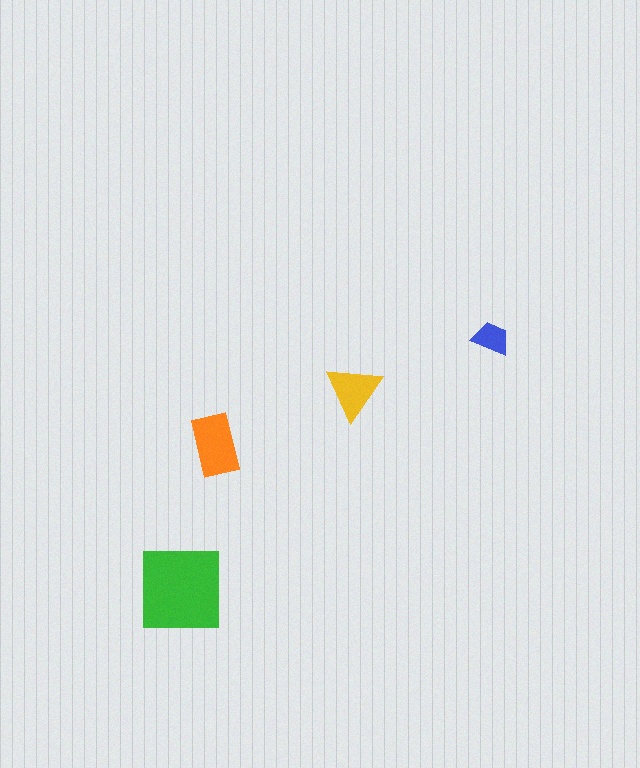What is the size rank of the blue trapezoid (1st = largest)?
4th.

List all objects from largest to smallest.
The green square, the orange rectangle, the yellow triangle, the blue trapezoid.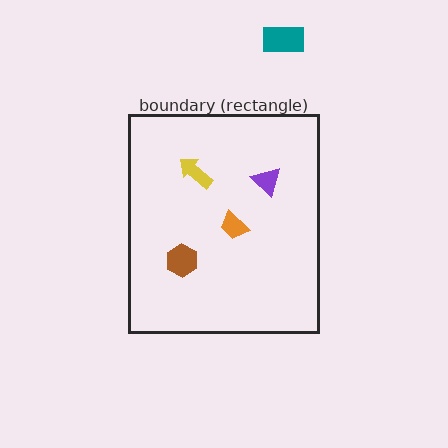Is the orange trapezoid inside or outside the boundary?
Inside.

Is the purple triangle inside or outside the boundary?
Inside.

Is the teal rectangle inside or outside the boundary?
Outside.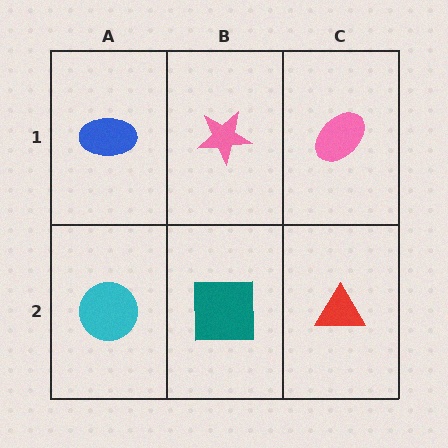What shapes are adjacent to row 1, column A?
A cyan circle (row 2, column A), a pink star (row 1, column B).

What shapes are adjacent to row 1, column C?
A red triangle (row 2, column C), a pink star (row 1, column B).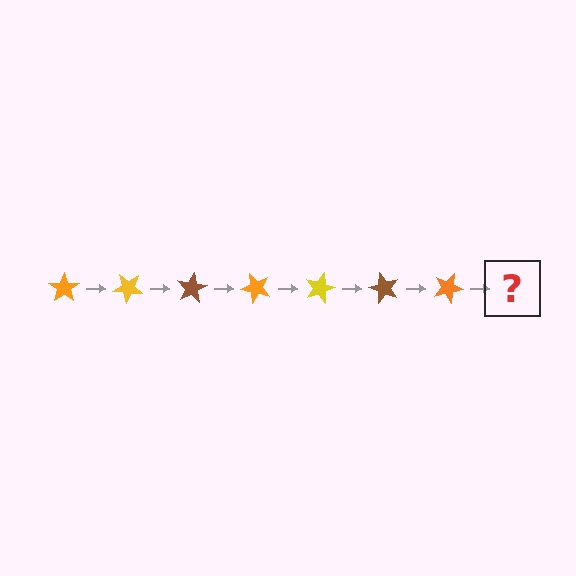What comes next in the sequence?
The next element should be a yellow star, rotated 280 degrees from the start.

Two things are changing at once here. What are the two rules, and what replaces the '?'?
The two rules are that it rotates 40 degrees each step and the color cycles through orange, yellow, and brown. The '?' should be a yellow star, rotated 280 degrees from the start.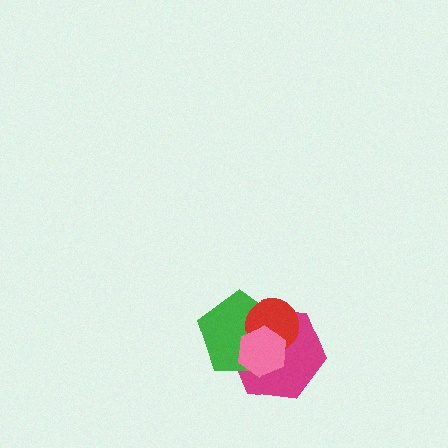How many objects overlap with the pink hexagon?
3 objects overlap with the pink hexagon.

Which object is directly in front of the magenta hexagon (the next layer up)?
The green pentagon is directly in front of the magenta hexagon.